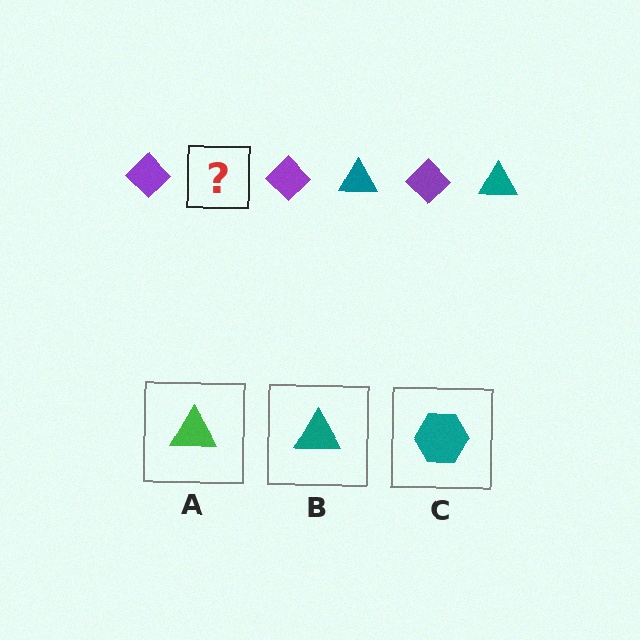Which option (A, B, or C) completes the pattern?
B.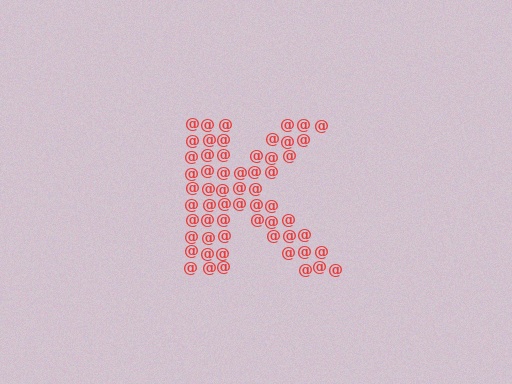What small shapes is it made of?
It is made of small at signs.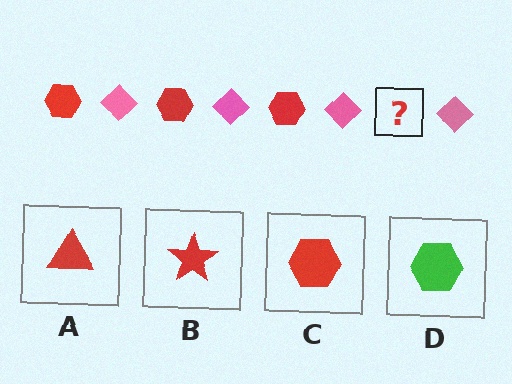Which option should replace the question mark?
Option C.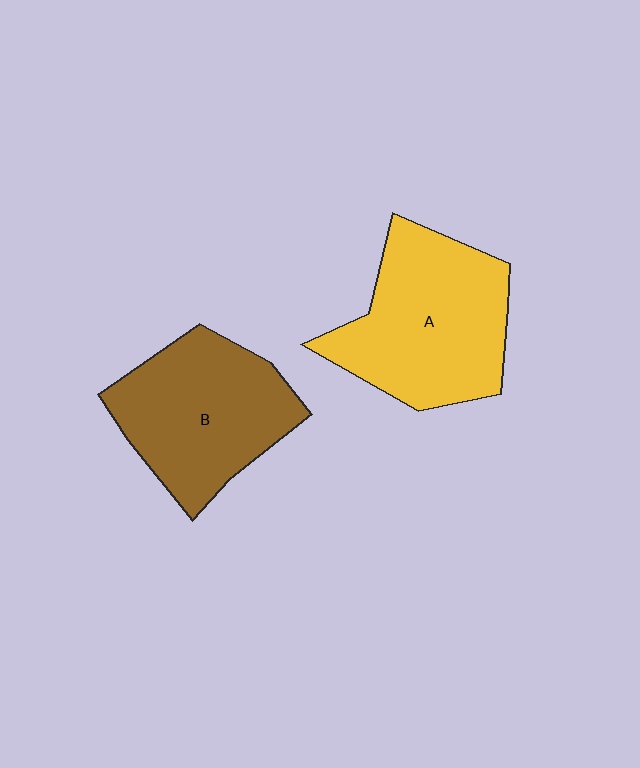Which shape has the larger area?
Shape A (yellow).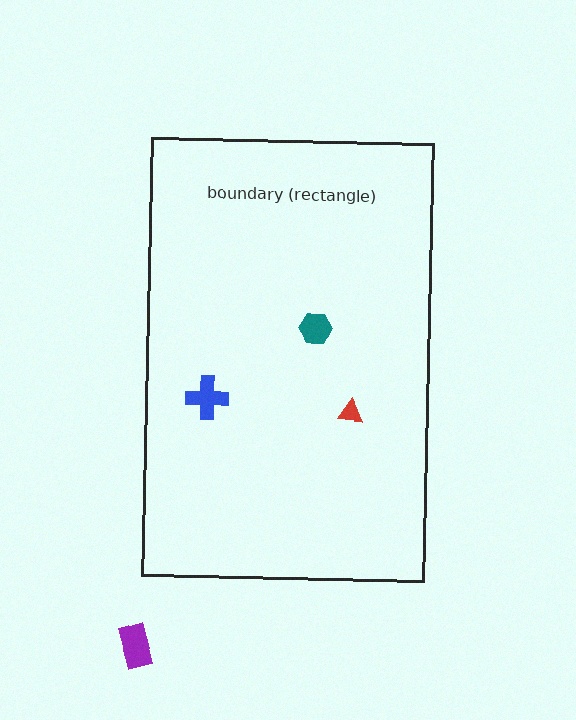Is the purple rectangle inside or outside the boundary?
Outside.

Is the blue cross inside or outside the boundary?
Inside.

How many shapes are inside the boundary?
3 inside, 1 outside.